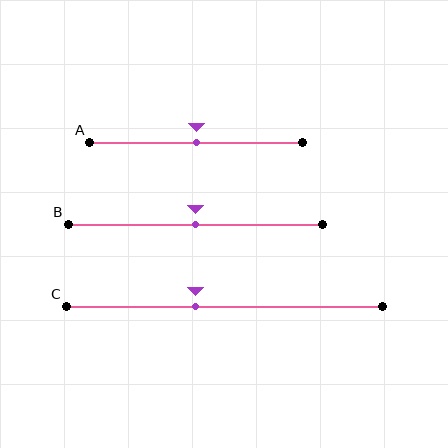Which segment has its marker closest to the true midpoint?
Segment A has its marker closest to the true midpoint.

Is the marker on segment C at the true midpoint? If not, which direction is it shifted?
No, the marker on segment C is shifted to the left by about 9% of the segment length.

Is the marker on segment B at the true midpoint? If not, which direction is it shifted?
Yes, the marker on segment B is at the true midpoint.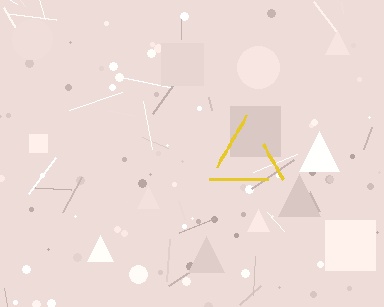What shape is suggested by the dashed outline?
The dashed outline suggests a triangle.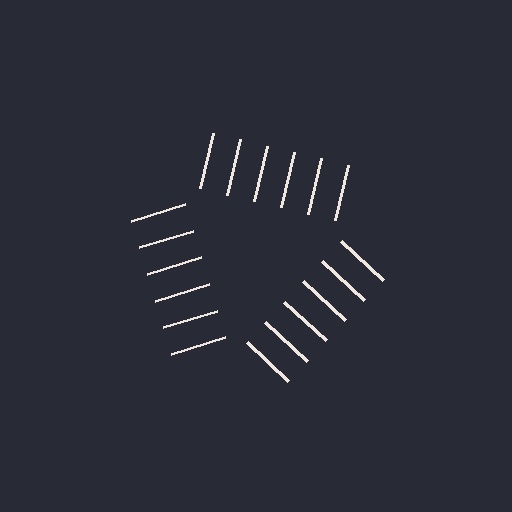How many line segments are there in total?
18 — 6 along each of the 3 edges.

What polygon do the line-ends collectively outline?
An illusory triangle — the line segments terminate on its edges but no continuous stroke is drawn.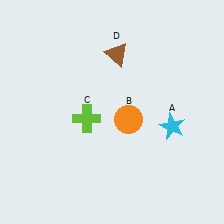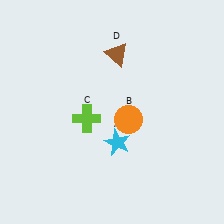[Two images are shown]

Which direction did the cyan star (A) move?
The cyan star (A) moved left.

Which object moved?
The cyan star (A) moved left.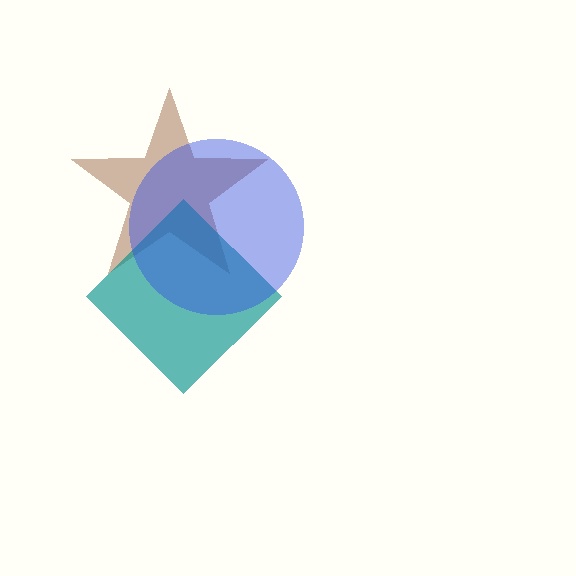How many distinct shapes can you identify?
There are 3 distinct shapes: a brown star, a teal diamond, a blue circle.